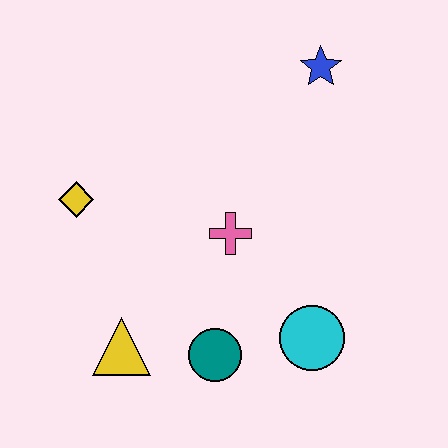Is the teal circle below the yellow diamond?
Yes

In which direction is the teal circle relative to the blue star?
The teal circle is below the blue star.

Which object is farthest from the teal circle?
The blue star is farthest from the teal circle.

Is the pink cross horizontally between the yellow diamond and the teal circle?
No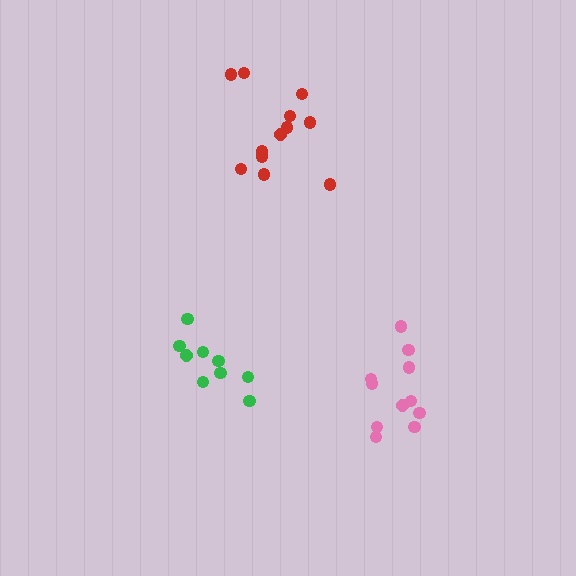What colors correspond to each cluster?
The clusters are colored: red, green, pink.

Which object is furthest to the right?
The pink cluster is rightmost.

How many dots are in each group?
Group 1: 12 dots, Group 2: 9 dots, Group 3: 11 dots (32 total).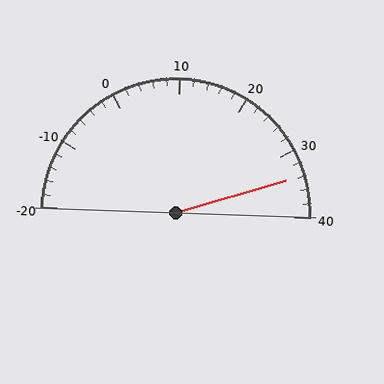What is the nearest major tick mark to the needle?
The nearest major tick mark is 30.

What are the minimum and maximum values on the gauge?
The gauge ranges from -20 to 40.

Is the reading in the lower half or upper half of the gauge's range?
The reading is in the upper half of the range (-20 to 40).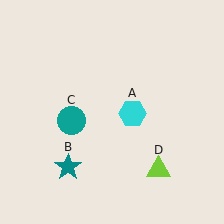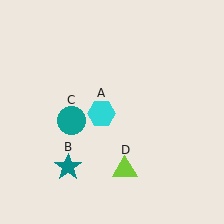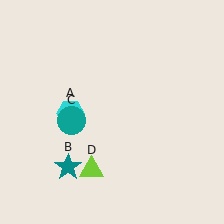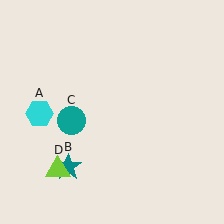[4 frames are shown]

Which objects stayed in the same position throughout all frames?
Teal star (object B) and teal circle (object C) remained stationary.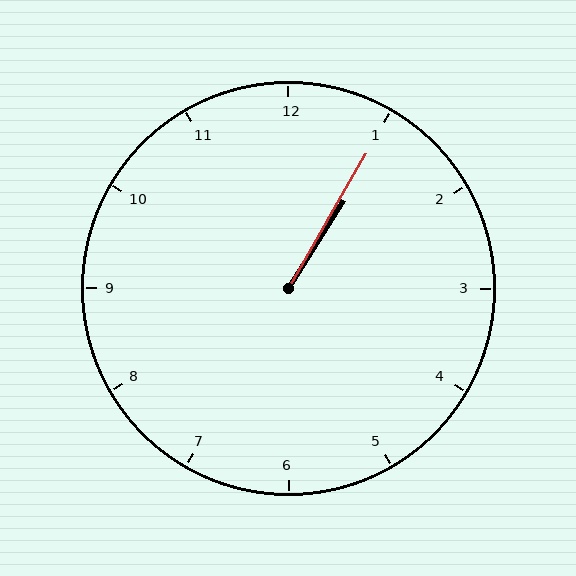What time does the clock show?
1:05.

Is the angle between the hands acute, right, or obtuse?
It is acute.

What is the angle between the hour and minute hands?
Approximately 2 degrees.